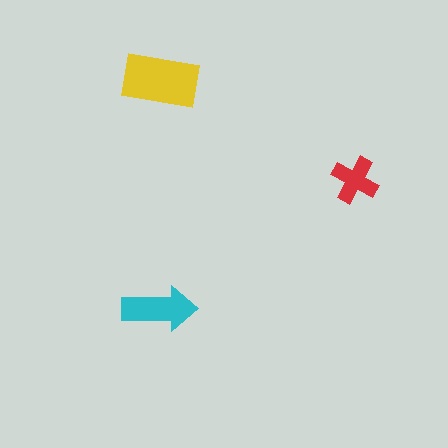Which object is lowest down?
The cyan arrow is bottommost.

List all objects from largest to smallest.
The yellow rectangle, the cyan arrow, the red cross.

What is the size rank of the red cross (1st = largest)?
3rd.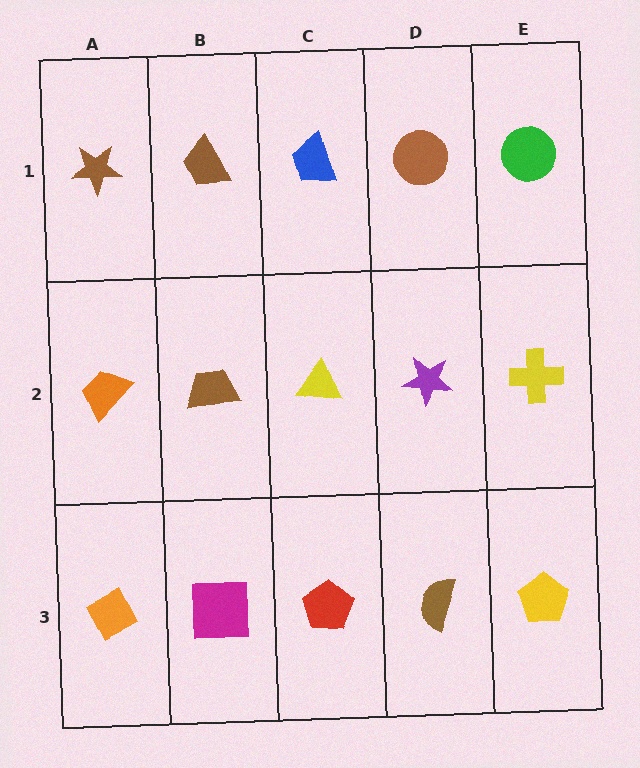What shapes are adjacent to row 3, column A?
An orange trapezoid (row 2, column A), a magenta square (row 3, column B).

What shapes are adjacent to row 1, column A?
An orange trapezoid (row 2, column A), a brown trapezoid (row 1, column B).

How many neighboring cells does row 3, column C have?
3.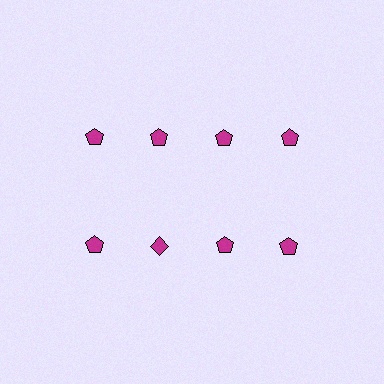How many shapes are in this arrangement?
There are 8 shapes arranged in a grid pattern.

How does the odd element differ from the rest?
It has a different shape: diamond instead of pentagon.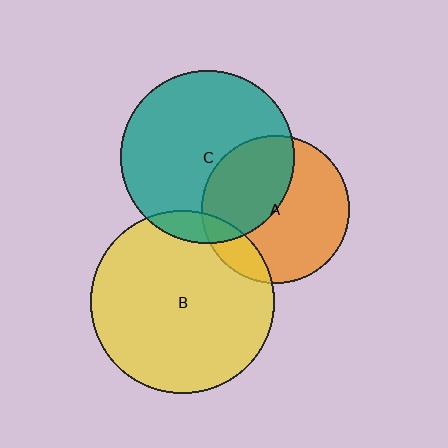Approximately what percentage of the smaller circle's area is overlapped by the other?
Approximately 15%.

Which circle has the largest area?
Circle B (yellow).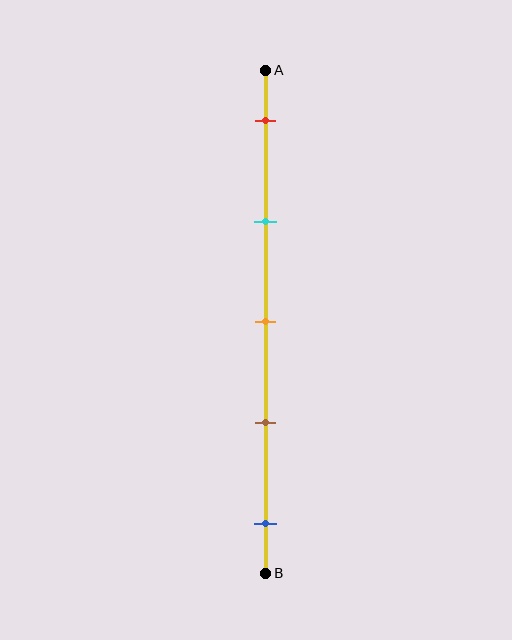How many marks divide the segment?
There are 5 marks dividing the segment.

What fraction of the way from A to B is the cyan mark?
The cyan mark is approximately 30% (0.3) of the way from A to B.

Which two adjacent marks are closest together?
The orange and brown marks are the closest adjacent pair.